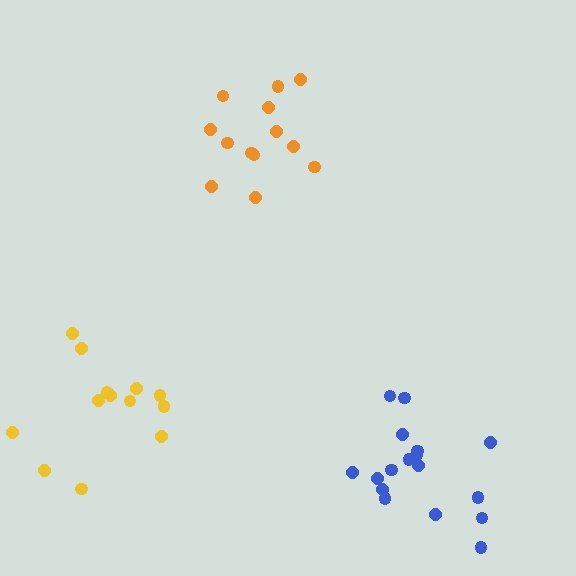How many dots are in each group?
Group 1: 17 dots, Group 2: 13 dots, Group 3: 13 dots (43 total).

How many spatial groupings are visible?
There are 3 spatial groupings.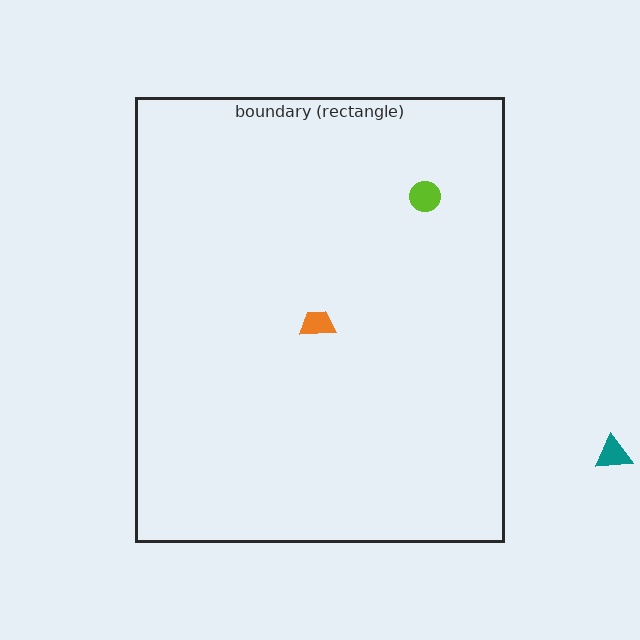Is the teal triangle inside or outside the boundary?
Outside.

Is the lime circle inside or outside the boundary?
Inside.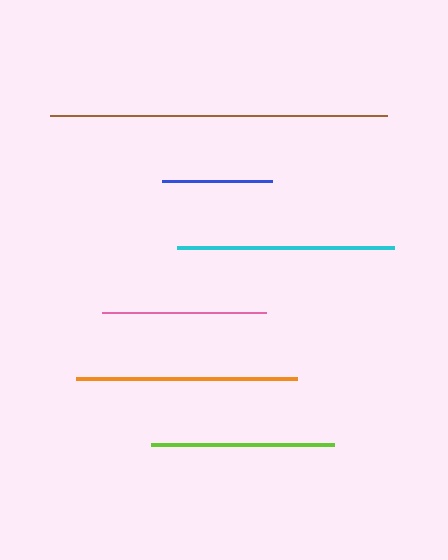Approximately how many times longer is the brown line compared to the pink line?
The brown line is approximately 2.1 times the length of the pink line.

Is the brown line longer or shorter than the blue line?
The brown line is longer than the blue line.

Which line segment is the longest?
The brown line is the longest at approximately 336 pixels.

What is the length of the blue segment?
The blue segment is approximately 110 pixels long.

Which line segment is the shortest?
The blue line is the shortest at approximately 110 pixels.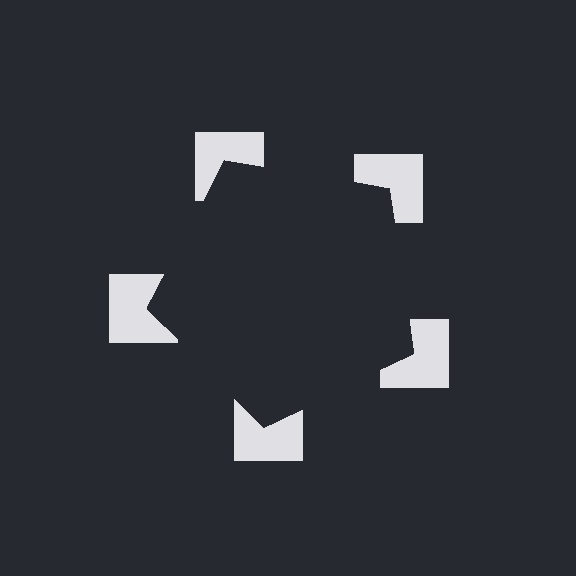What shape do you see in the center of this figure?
An illusory pentagon — its edges are inferred from the aligned wedge cuts in the notched squares, not physically drawn.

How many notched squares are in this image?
There are 5 — one at each vertex of the illusory pentagon.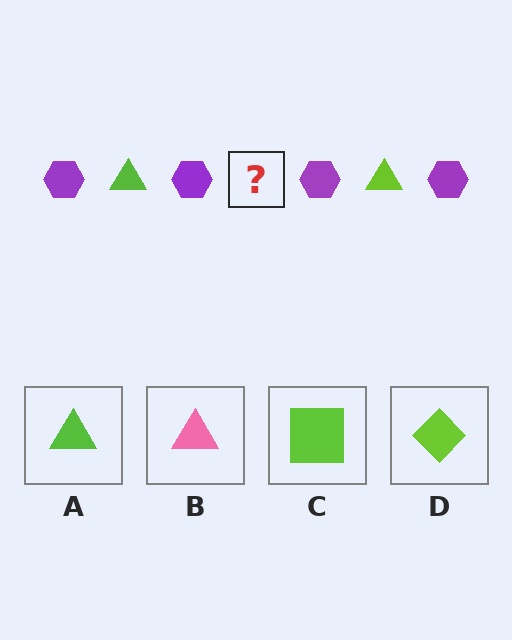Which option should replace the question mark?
Option A.